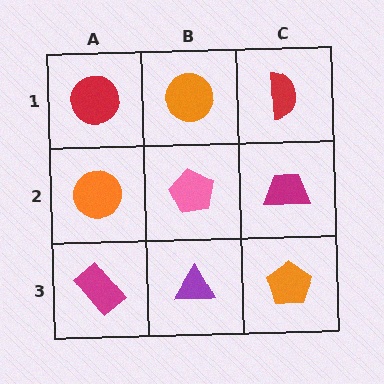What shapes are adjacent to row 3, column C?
A magenta trapezoid (row 2, column C), a purple triangle (row 3, column B).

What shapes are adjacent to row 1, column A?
An orange circle (row 2, column A), an orange circle (row 1, column B).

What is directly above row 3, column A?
An orange circle.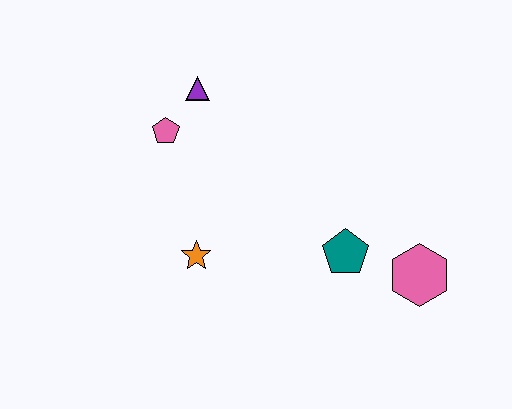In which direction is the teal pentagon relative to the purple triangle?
The teal pentagon is below the purple triangle.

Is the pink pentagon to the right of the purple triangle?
No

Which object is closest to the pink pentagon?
The purple triangle is closest to the pink pentagon.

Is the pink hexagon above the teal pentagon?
No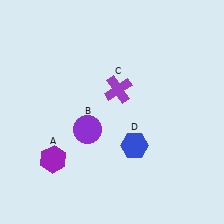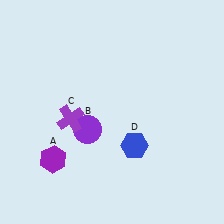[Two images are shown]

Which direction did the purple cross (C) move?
The purple cross (C) moved left.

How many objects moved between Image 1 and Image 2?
1 object moved between the two images.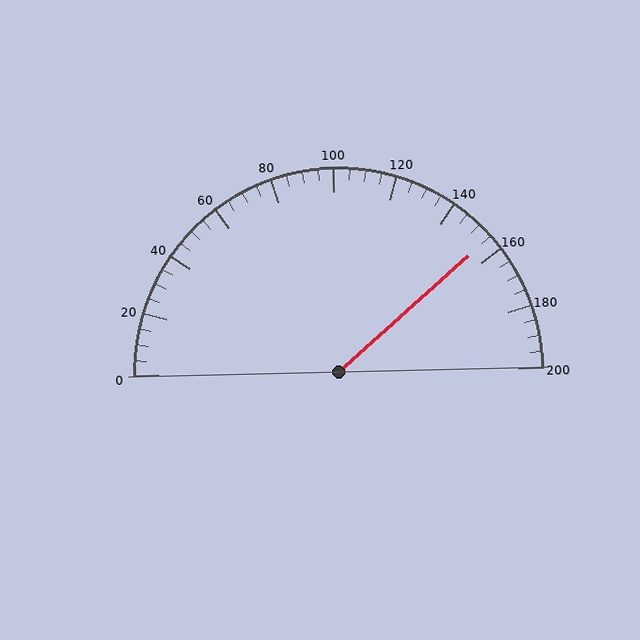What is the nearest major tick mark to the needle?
The nearest major tick mark is 160.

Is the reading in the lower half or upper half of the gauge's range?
The reading is in the upper half of the range (0 to 200).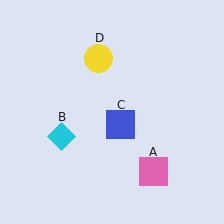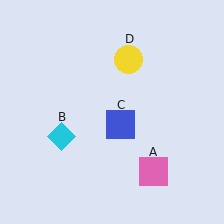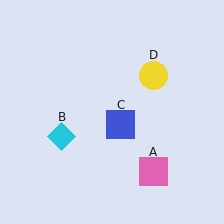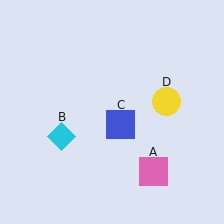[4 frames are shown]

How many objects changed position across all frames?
1 object changed position: yellow circle (object D).